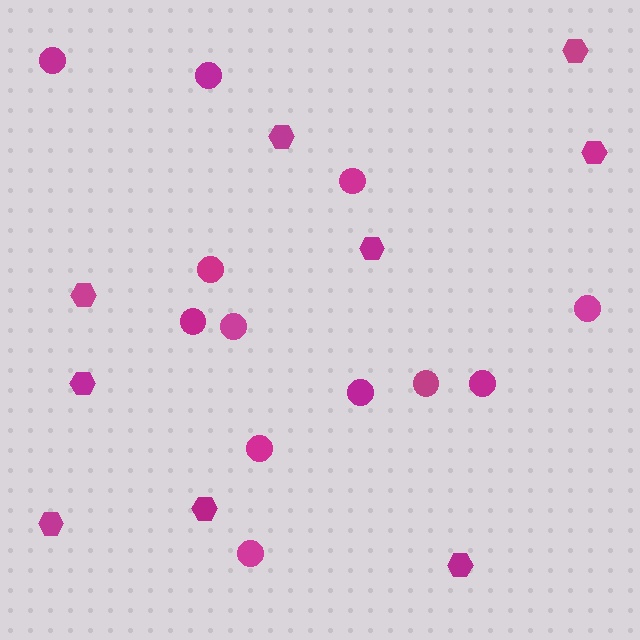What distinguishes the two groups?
There are 2 groups: one group of circles (12) and one group of hexagons (9).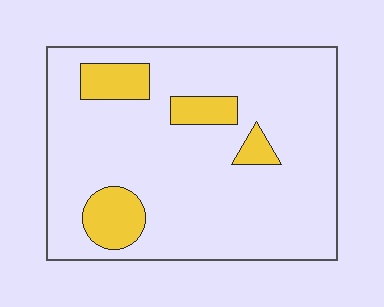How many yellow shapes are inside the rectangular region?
4.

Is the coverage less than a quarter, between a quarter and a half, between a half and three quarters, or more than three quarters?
Less than a quarter.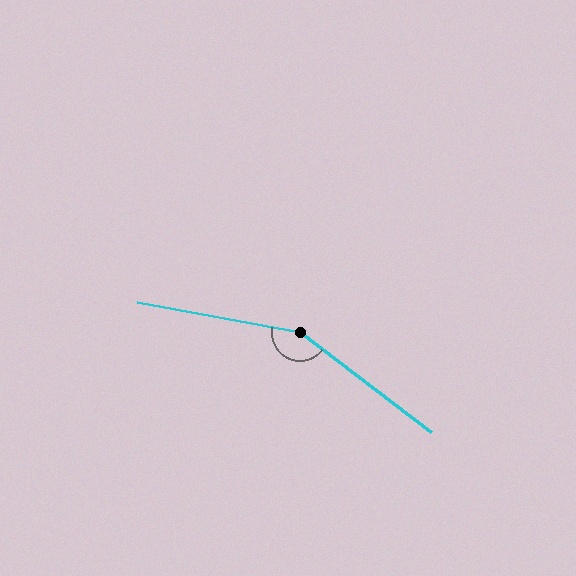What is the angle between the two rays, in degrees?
Approximately 153 degrees.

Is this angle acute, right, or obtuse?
It is obtuse.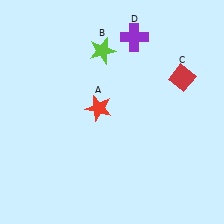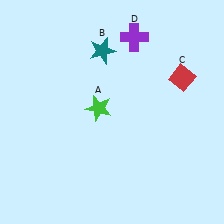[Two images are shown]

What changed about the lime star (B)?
In Image 1, B is lime. In Image 2, it changed to teal.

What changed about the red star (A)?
In Image 1, A is red. In Image 2, it changed to green.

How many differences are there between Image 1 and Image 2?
There are 2 differences between the two images.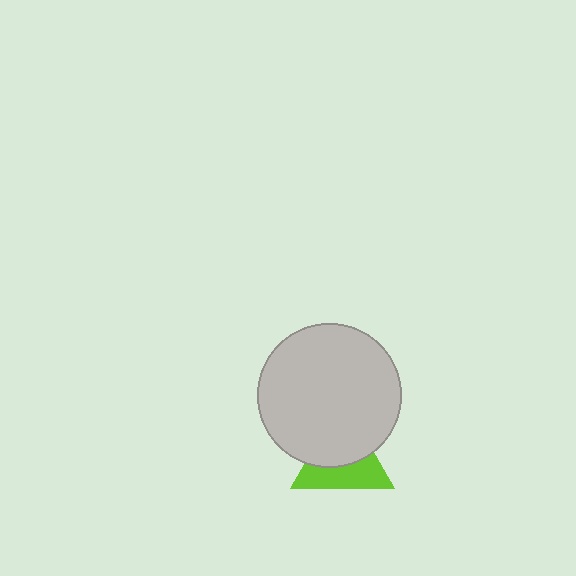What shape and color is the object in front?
The object in front is a light gray circle.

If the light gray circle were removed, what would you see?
You would see the complete lime triangle.